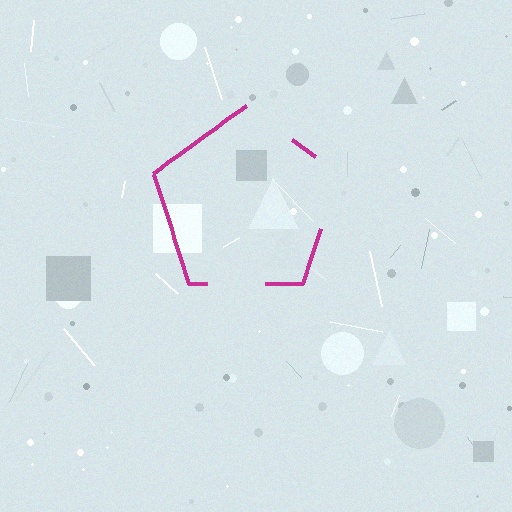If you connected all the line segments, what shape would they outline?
They would outline a pentagon.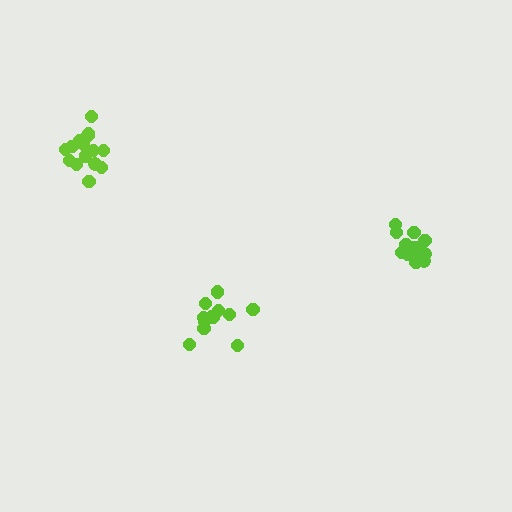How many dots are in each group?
Group 1: 14 dots, Group 2: 15 dots, Group 3: 12 dots (41 total).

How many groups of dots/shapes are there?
There are 3 groups.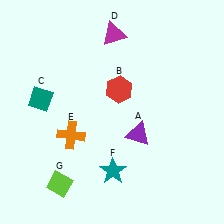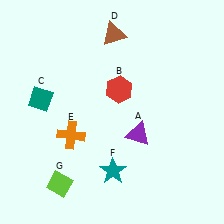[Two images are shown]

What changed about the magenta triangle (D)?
In Image 1, D is magenta. In Image 2, it changed to brown.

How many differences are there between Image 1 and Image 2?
There is 1 difference between the two images.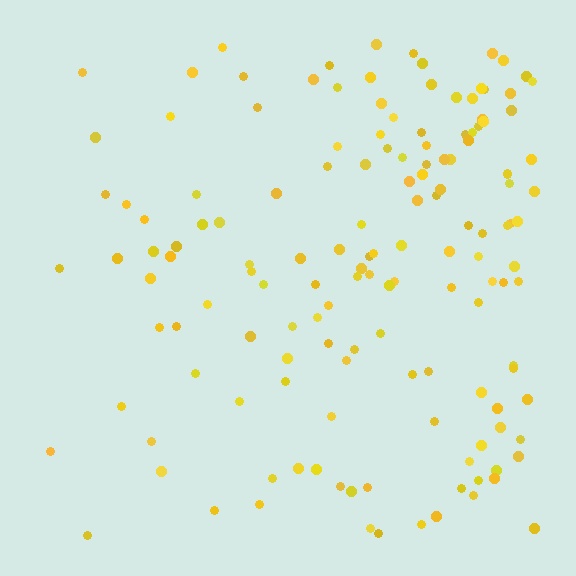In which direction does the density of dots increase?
From left to right, with the right side densest.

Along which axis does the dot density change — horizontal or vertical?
Horizontal.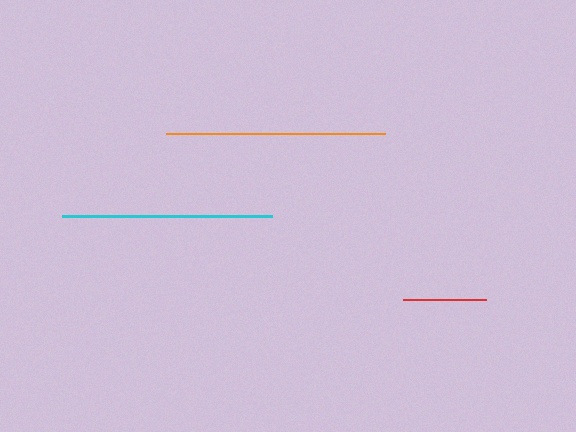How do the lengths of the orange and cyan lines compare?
The orange and cyan lines are approximately the same length.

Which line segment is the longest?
The orange line is the longest at approximately 219 pixels.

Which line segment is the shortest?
The red line is the shortest at approximately 82 pixels.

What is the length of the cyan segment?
The cyan segment is approximately 209 pixels long.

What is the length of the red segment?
The red segment is approximately 82 pixels long.